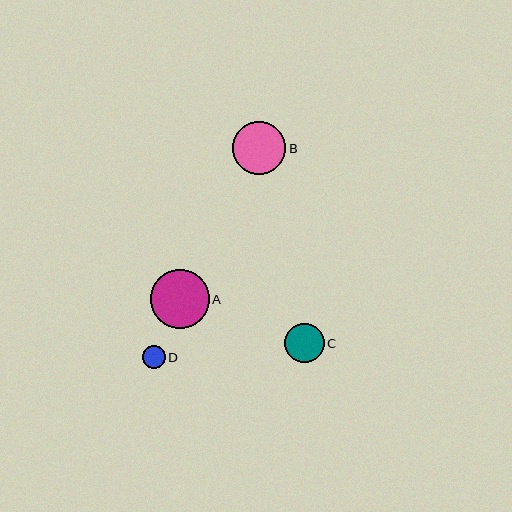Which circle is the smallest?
Circle D is the smallest with a size of approximately 23 pixels.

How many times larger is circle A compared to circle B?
Circle A is approximately 1.1 times the size of circle B.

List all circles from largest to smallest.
From largest to smallest: A, B, C, D.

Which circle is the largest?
Circle A is the largest with a size of approximately 59 pixels.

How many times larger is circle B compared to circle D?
Circle B is approximately 2.3 times the size of circle D.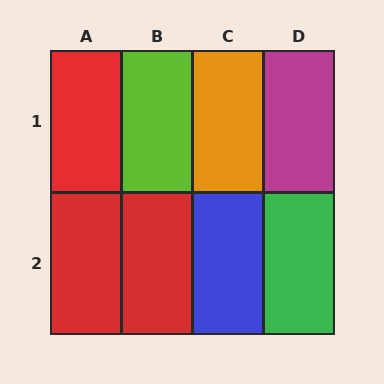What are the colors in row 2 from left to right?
Red, red, blue, green.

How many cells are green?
1 cell is green.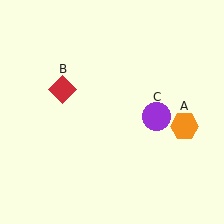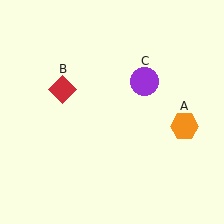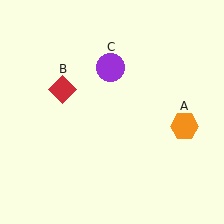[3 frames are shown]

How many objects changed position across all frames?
1 object changed position: purple circle (object C).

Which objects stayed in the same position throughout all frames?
Orange hexagon (object A) and red diamond (object B) remained stationary.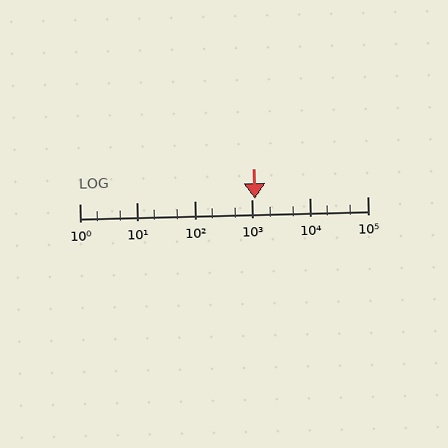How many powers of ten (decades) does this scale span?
The scale spans 5 decades, from 1 to 100000.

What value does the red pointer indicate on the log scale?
The pointer indicates approximately 1100.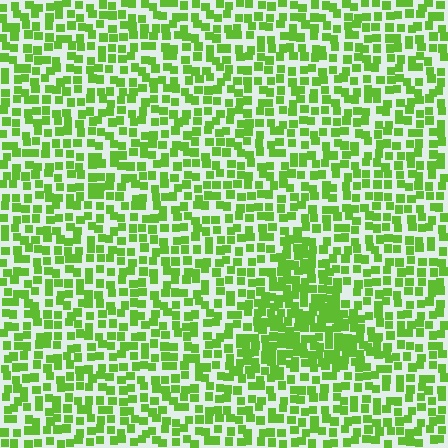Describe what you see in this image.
The image contains small lime elements arranged at two different densities. A triangle-shaped region is visible where the elements are more densely packed than the surrounding area.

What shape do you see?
I see a triangle.